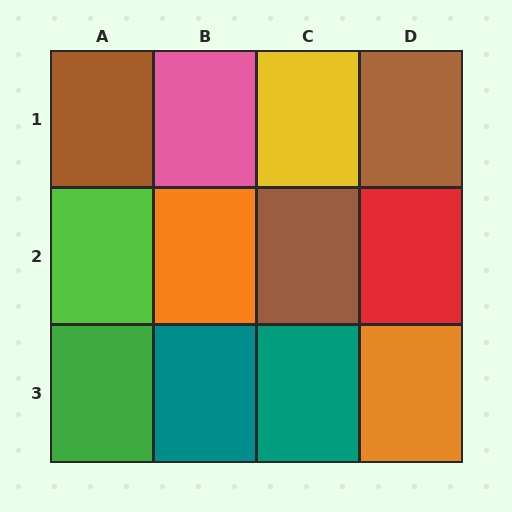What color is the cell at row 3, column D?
Orange.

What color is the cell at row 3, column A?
Green.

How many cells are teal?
2 cells are teal.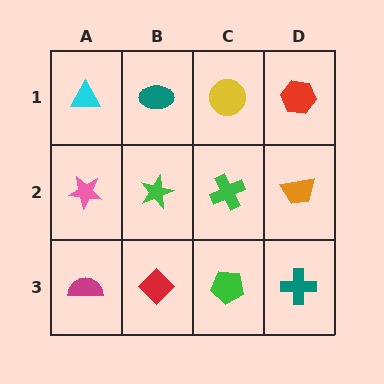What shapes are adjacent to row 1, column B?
A green star (row 2, column B), a cyan triangle (row 1, column A), a yellow circle (row 1, column C).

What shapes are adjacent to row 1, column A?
A pink star (row 2, column A), a teal ellipse (row 1, column B).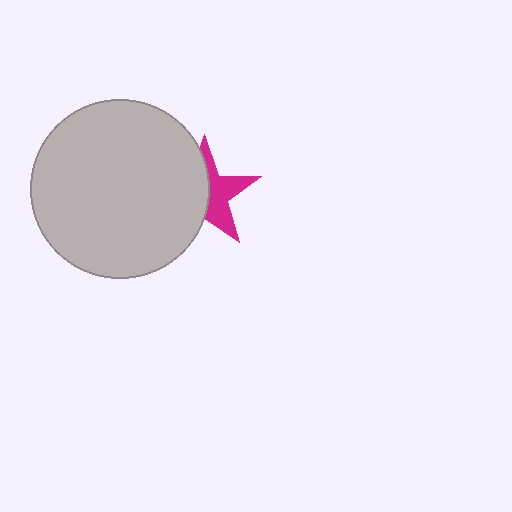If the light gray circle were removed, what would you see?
You would see the complete magenta star.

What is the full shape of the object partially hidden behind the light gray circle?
The partially hidden object is a magenta star.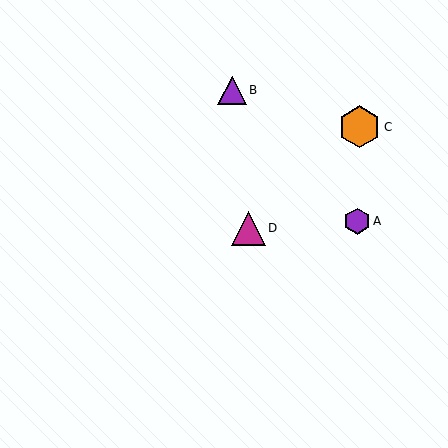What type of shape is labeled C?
Shape C is an orange hexagon.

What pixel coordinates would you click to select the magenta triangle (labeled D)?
Click at (248, 228) to select the magenta triangle D.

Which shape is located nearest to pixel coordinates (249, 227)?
The magenta triangle (labeled D) at (248, 228) is nearest to that location.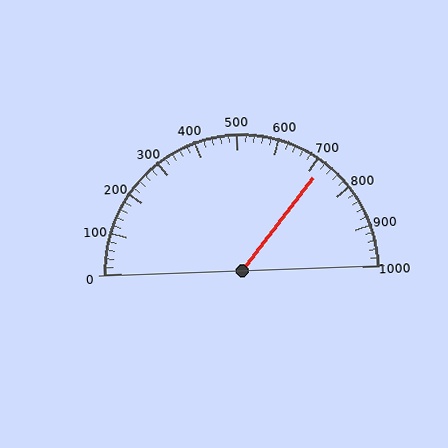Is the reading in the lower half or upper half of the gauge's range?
The reading is in the upper half of the range (0 to 1000).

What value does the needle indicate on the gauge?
The needle indicates approximately 720.